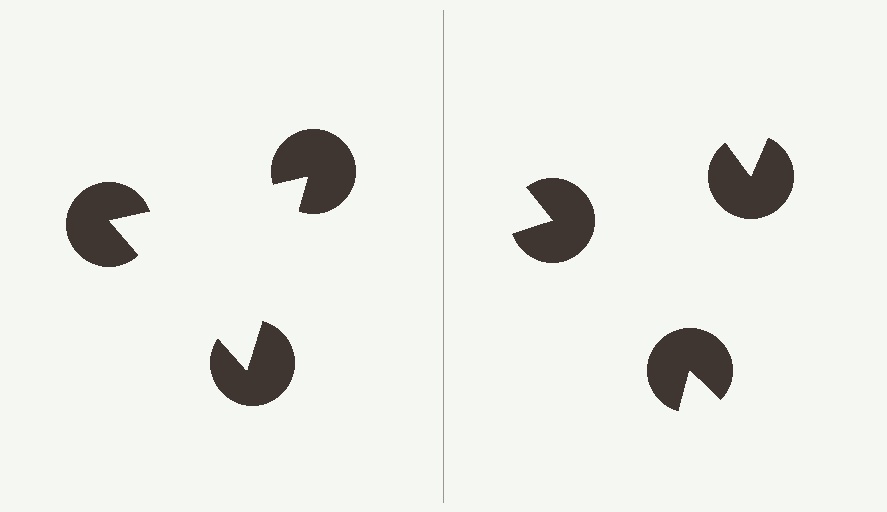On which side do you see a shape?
An illusory triangle appears on the left side. On the right side the wedge cuts are rotated, so no coherent shape forms.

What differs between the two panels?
The pac-man discs are positioned identically on both sides; only the wedge orientations differ. On the left they align to a triangle; on the right they are misaligned.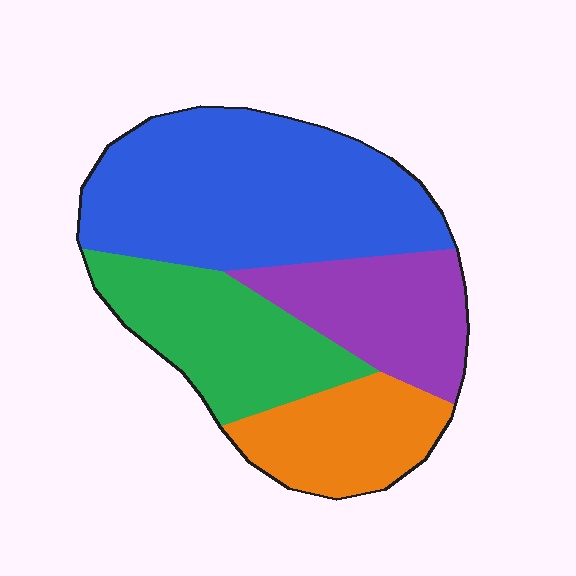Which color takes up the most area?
Blue, at roughly 40%.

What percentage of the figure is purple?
Purple takes up about one fifth (1/5) of the figure.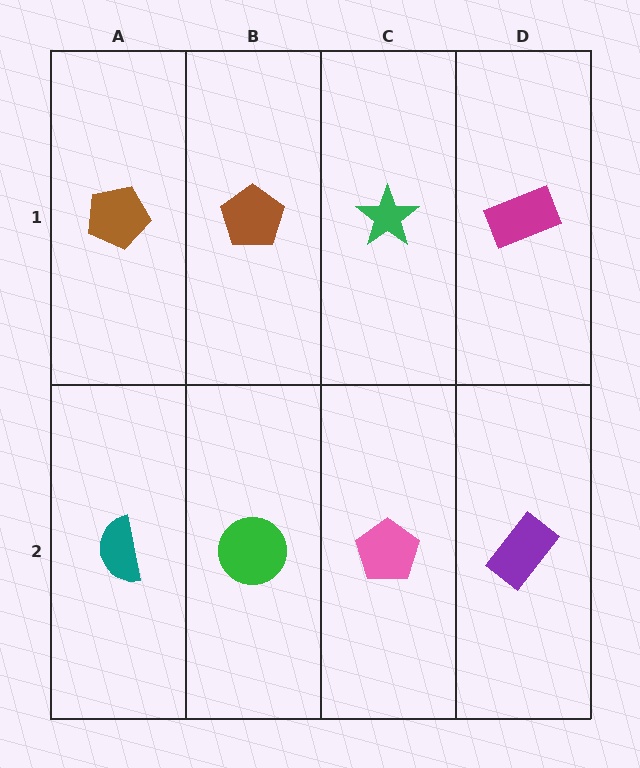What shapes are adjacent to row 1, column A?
A teal semicircle (row 2, column A), a brown pentagon (row 1, column B).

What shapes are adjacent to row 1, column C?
A pink pentagon (row 2, column C), a brown pentagon (row 1, column B), a magenta rectangle (row 1, column D).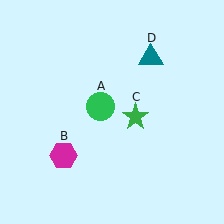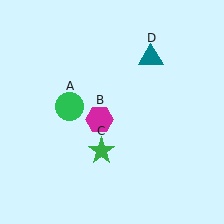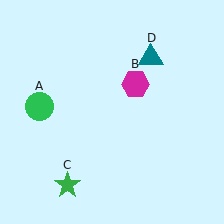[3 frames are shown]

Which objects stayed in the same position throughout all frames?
Teal triangle (object D) remained stationary.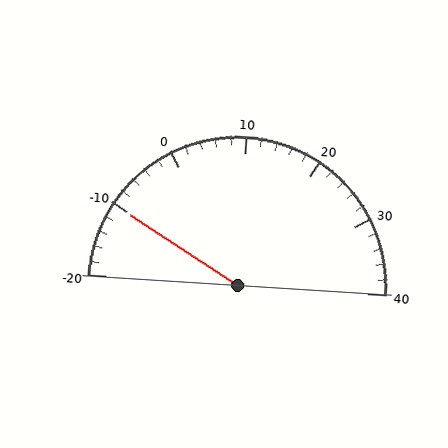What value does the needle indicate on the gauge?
The needle indicates approximately -10.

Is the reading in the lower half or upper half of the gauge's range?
The reading is in the lower half of the range (-20 to 40).